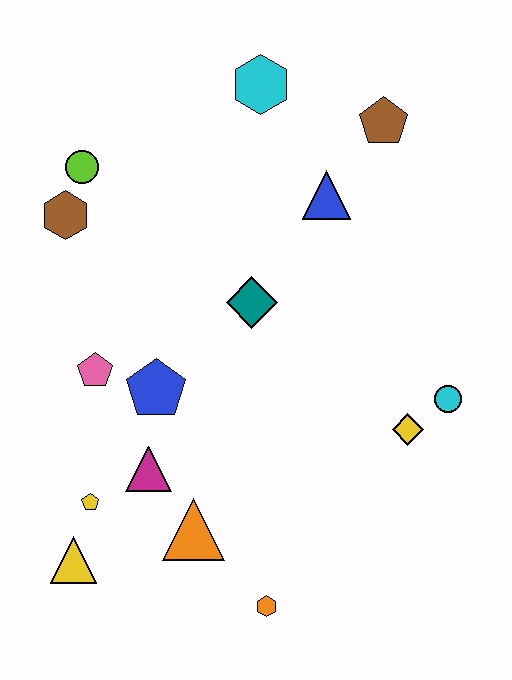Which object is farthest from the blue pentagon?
The brown pentagon is farthest from the blue pentagon.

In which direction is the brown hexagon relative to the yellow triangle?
The brown hexagon is above the yellow triangle.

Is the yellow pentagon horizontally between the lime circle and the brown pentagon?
Yes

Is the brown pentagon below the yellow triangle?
No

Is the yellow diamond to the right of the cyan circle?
No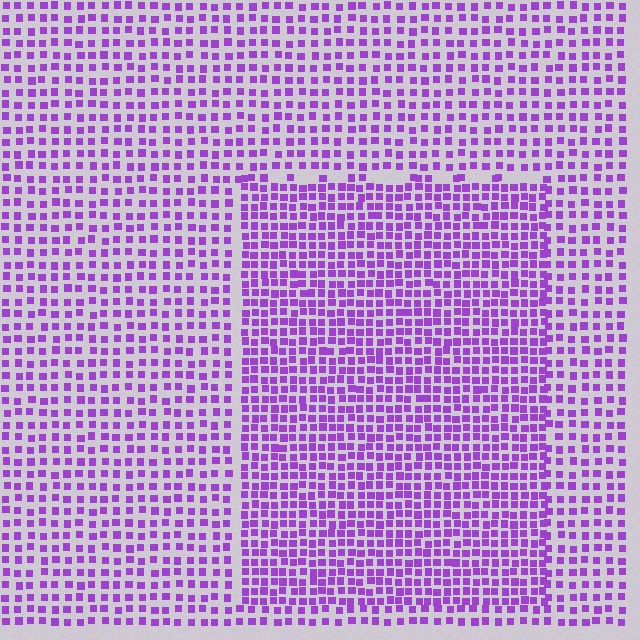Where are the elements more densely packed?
The elements are more densely packed inside the rectangle boundary.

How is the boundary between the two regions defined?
The boundary is defined by a change in element density (approximately 1.6x ratio). All elements are the same color, size, and shape.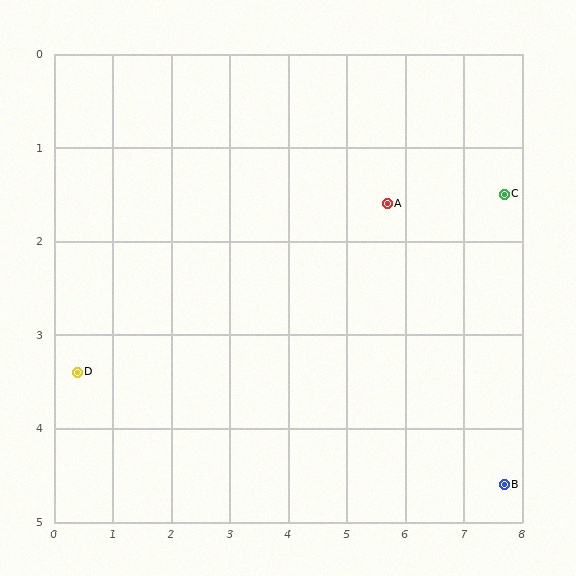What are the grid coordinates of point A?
Point A is at approximately (5.7, 1.6).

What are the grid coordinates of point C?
Point C is at approximately (7.7, 1.5).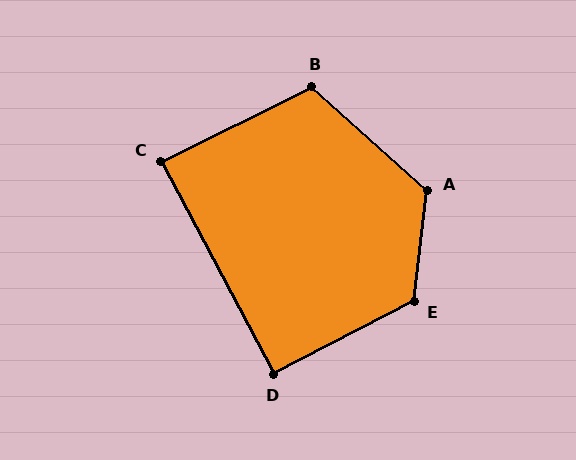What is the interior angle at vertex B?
Approximately 112 degrees (obtuse).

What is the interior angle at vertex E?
Approximately 124 degrees (obtuse).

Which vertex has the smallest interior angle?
C, at approximately 88 degrees.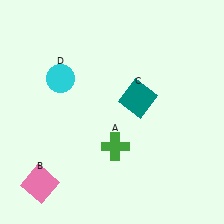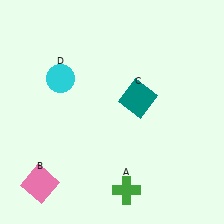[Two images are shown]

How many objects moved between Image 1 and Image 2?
1 object moved between the two images.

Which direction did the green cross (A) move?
The green cross (A) moved down.